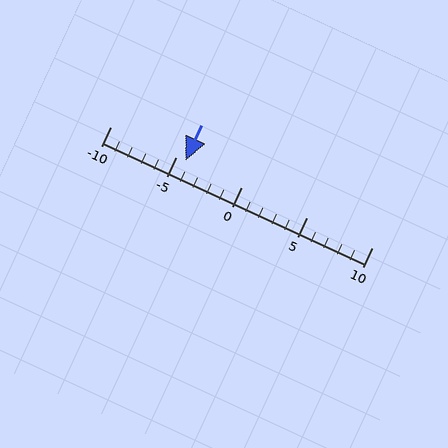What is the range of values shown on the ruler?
The ruler shows values from -10 to 10.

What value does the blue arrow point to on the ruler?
The blue arrow points to approximately -4.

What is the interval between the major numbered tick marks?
The major tick marks are spaced 5 units apart.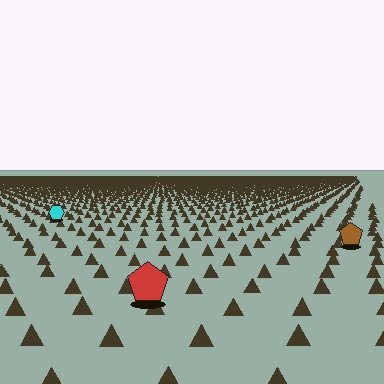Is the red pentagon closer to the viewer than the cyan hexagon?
Yes. The red pentagon is closer — you can tell from the texture gradient: the ground texture is coarser near it.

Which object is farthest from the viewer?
The cyan hexagon is farthest from the viewer. It appears smaller and the ground texture around it is denser.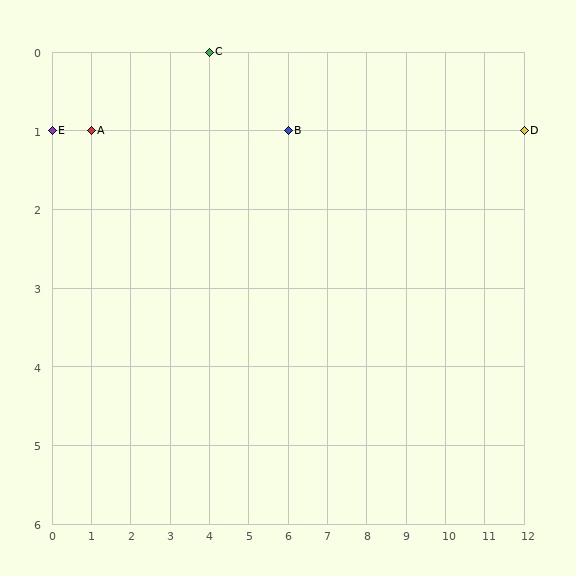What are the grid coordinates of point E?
Point E is at grid coordinates (0, 1).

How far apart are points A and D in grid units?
Points A and D are 11 columns apart.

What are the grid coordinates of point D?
Point D is at grid coordinates (12, 1).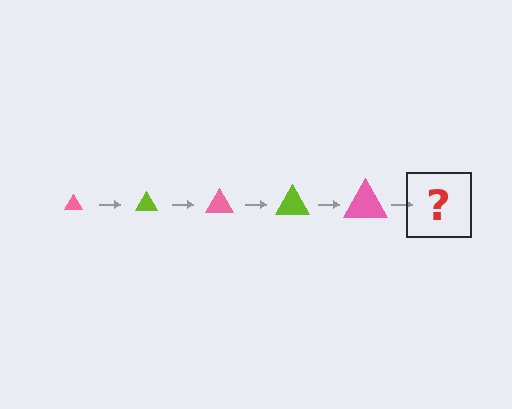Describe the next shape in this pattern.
It should be a lime triangle, larger than the previous one.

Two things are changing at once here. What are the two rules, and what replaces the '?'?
The two rules are that the triangle grows larger each step and the color cycles through pink and lime. The '?' should be a lime triangle, larger than the previous one.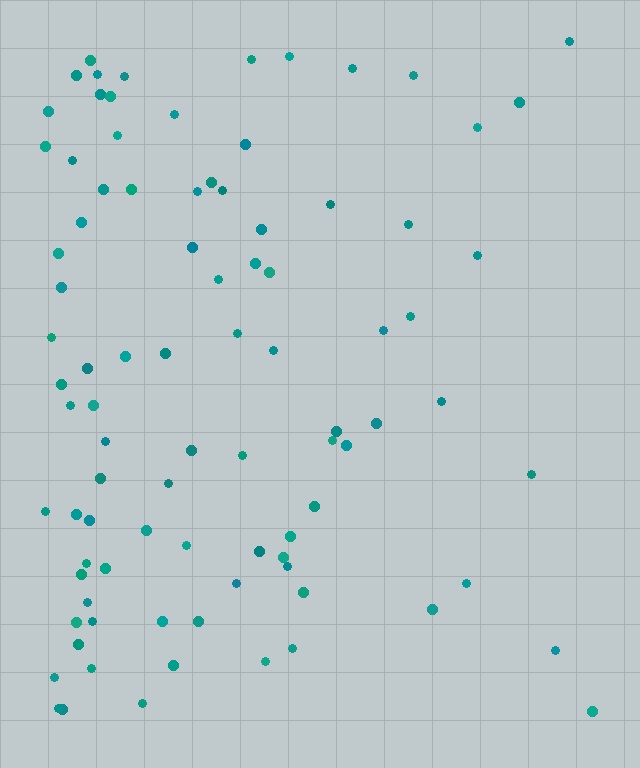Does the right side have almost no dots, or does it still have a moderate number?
Still a moderate number, just noticeably fewer than the left.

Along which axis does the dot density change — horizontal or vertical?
Horizontal.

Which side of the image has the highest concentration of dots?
The left.